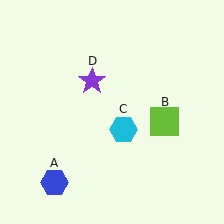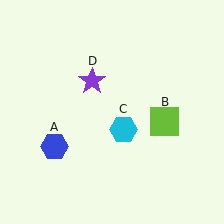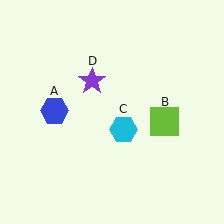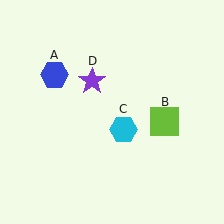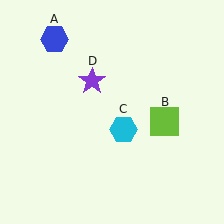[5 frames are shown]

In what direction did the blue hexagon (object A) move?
The blue hexagon (object A) moved up.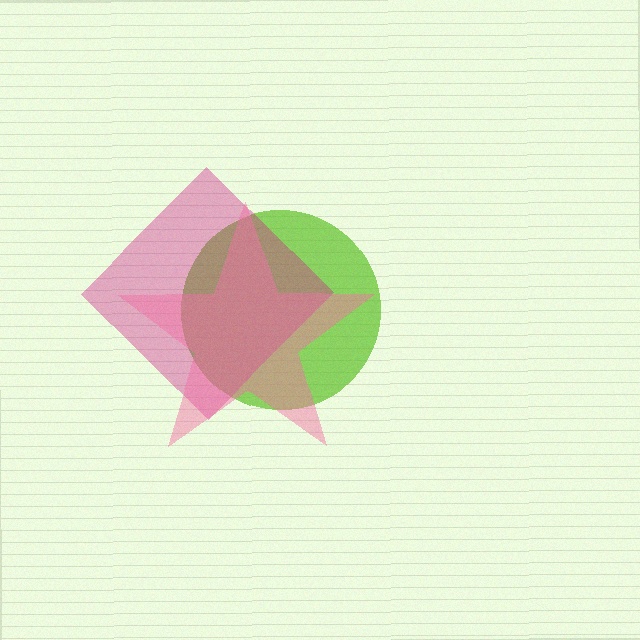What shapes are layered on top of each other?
The layered shapes are: a lime circle, a magenta diamond, a pink star.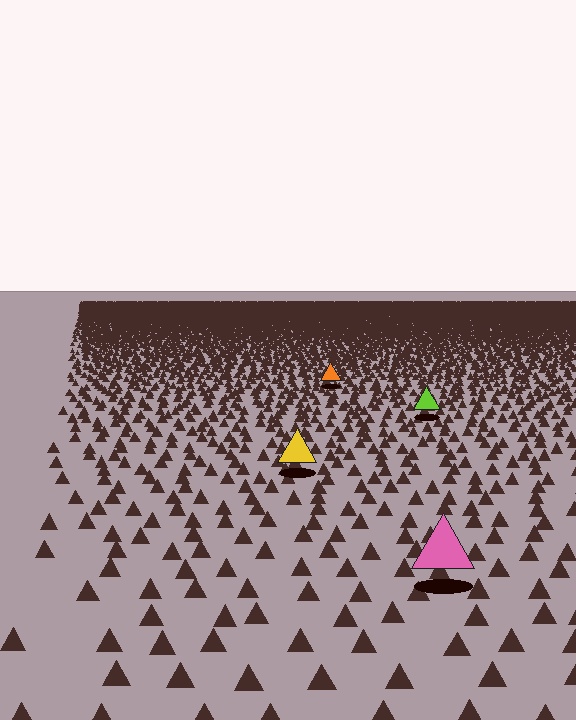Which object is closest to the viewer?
The pink triangle is closest. The texture marks near it are larger and more spread out.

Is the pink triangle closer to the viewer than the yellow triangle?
Yes. The pink triangle is closer — you can tell from the texture gradient: the ground texture is coarser near it.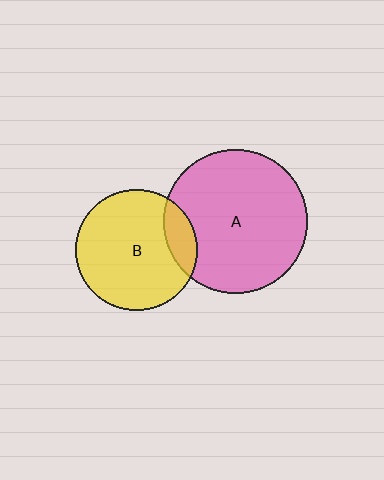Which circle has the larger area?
Circle A (pink).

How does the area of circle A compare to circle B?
Approximately 1.4 times.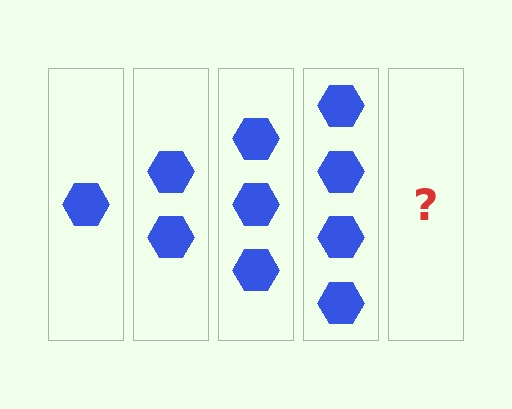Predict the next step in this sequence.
The next step is 5 hexagons.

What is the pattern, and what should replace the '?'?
The pattern is that each step adds one more hexagon. The '?' should be 5 hexagons.